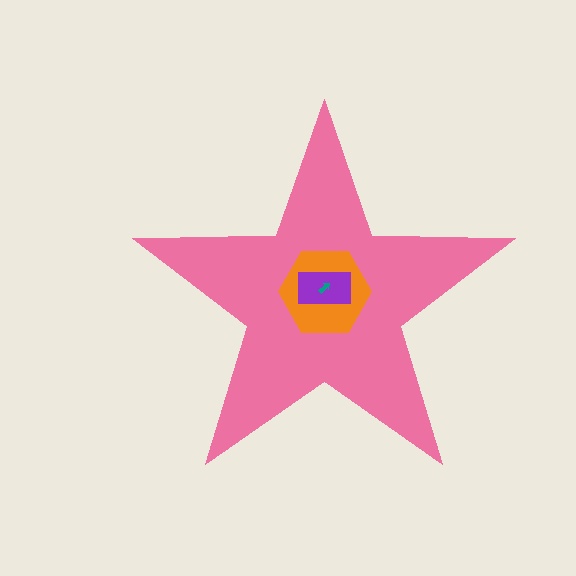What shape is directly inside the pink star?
The orange hexagon.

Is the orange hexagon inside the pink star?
Yes.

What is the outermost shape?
The pink star.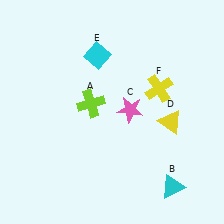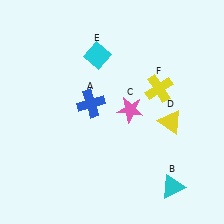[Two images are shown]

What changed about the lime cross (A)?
In Image 1, A is lime. In Image 2, it changed to blue.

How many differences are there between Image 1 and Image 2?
There is 1 difference between the two images.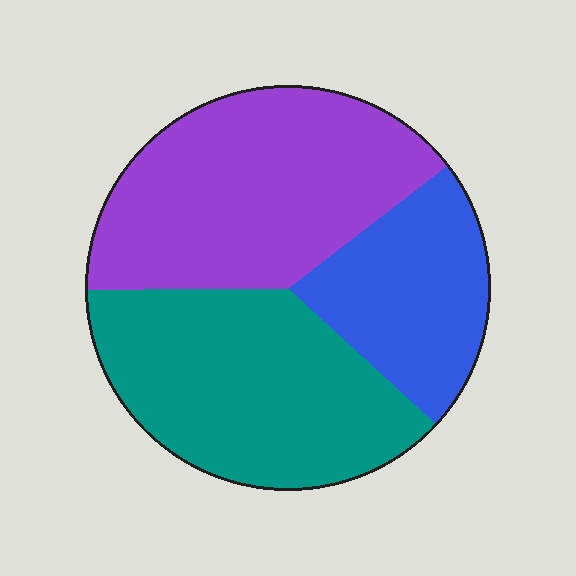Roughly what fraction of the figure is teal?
Teal takes up about three eighths (3/8) of the figure.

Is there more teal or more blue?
Teal.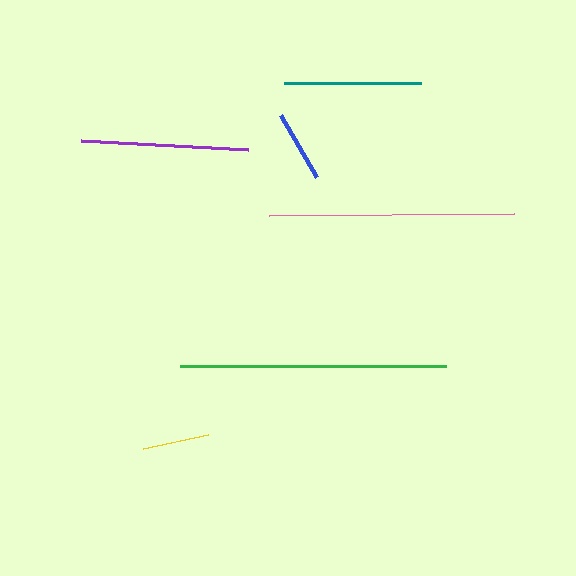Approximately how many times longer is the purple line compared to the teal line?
The purple line is approximately 1.2 times the length of the teal line.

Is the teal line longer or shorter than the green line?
The green line is longer than the teal line.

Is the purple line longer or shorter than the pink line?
The pink line is longer than the purple line.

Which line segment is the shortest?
The yellow line is the shortest at approximately 66 pixels.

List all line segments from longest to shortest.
From longest to shortest: green, pink, purple, teal, blue, yellow.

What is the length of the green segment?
The green segment is approximately 267 pixels long.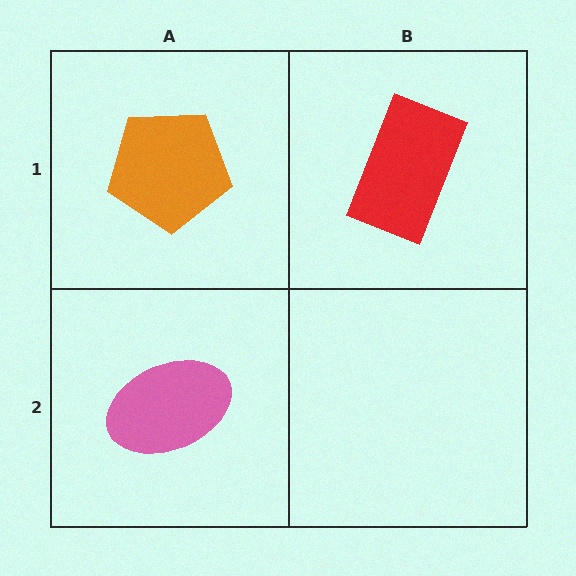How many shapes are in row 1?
2 shapes.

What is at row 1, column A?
An orange pentagon.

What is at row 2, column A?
A pink ellipse.